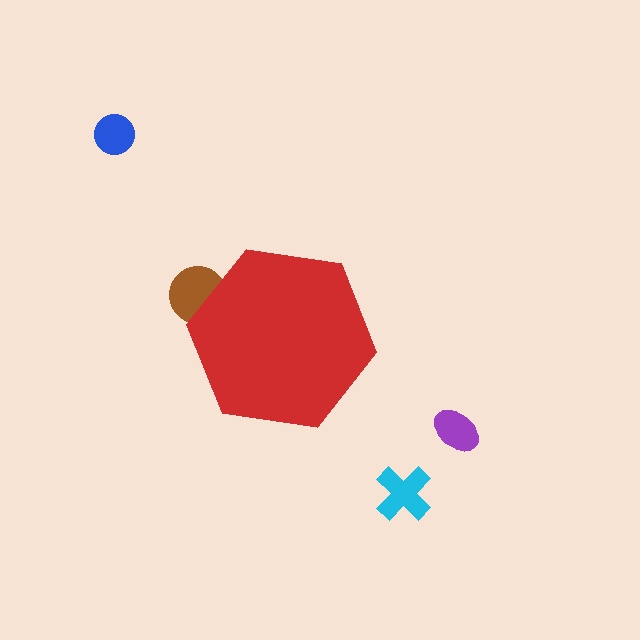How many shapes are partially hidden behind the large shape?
1 shape is partially hidden.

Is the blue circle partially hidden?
No, the blue circle is fully visible.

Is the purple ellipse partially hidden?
No, the purple ellipse is fully visible.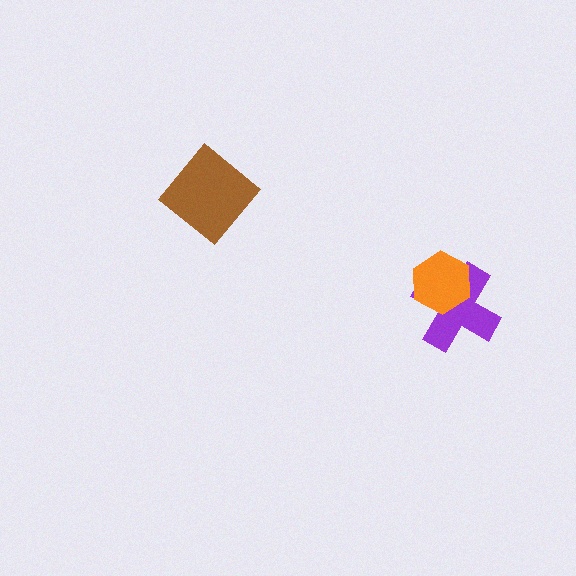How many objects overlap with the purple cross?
1 object overlaps with the purple cross.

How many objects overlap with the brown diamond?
0 objects overlap with the brown diamond.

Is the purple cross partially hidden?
Yes, it is partially covered by another shape.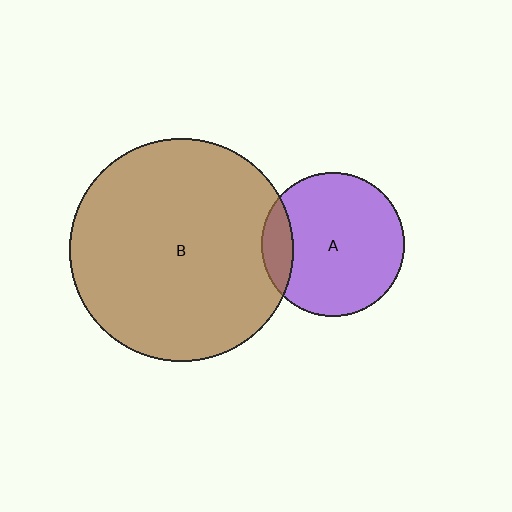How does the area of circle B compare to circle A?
Approximately 2.4 times.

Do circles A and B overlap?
Yes.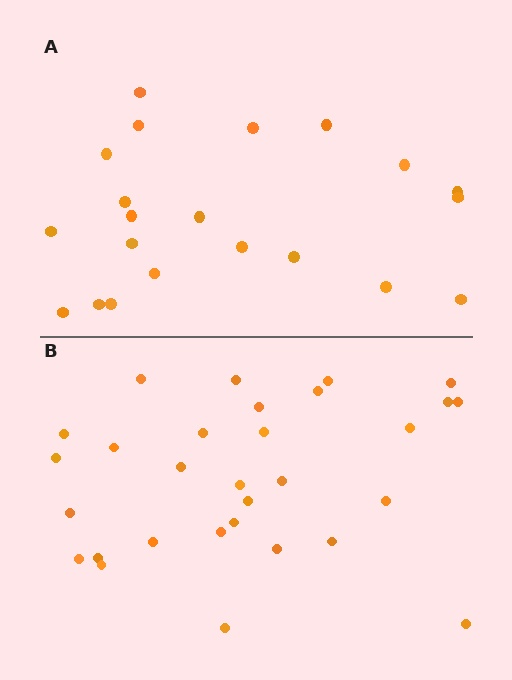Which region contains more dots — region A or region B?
Region B (the bottom region) has more dots.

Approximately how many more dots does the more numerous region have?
Region B has roughly 8 or so more dots than region A.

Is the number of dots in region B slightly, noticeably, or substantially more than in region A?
Region B has noticeably more, but not dramatically so. The ratio is roughly 1.4 to 1.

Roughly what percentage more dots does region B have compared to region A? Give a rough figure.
About 45% more.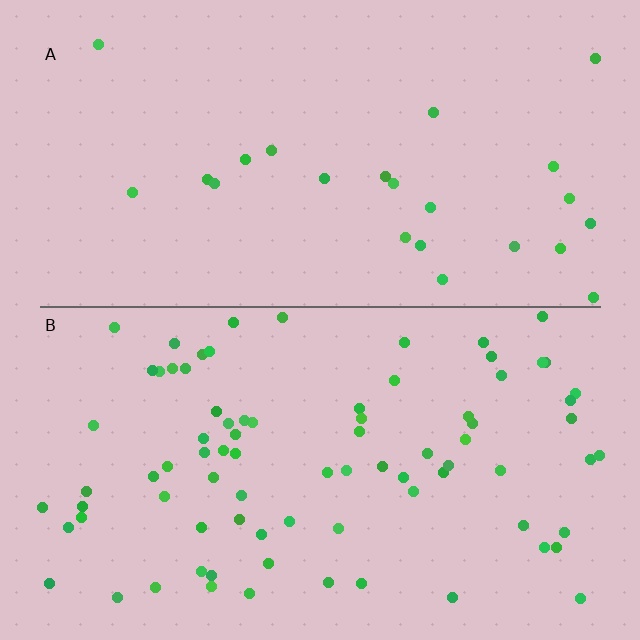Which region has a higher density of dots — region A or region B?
B (the bottom).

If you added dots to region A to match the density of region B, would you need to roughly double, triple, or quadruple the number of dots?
Approximately triple.